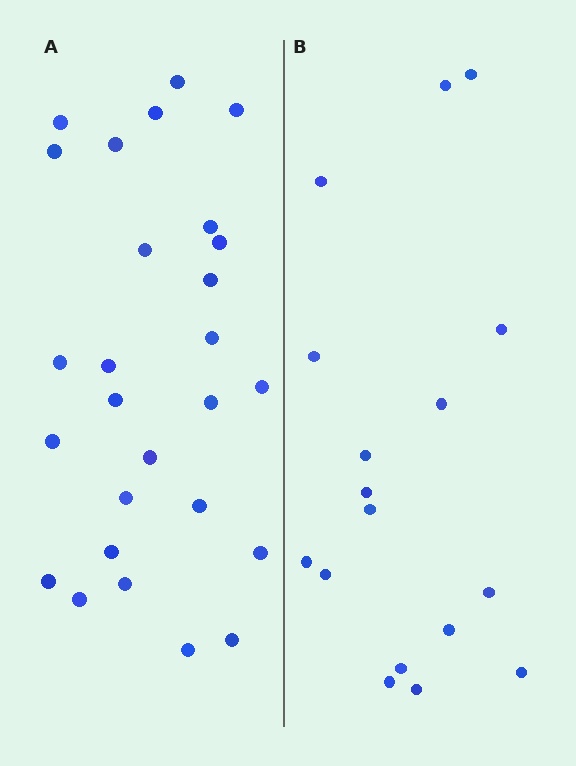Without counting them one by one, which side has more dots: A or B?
Region A (the left region) has more dots.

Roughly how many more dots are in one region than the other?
Region A has roughly 10 or so more dots than region B.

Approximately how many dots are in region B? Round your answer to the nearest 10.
About 20 dots. (The exact count is 17, which rounds to 20.)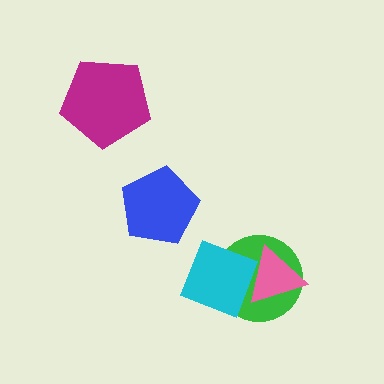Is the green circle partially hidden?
Yes, it is partially covered by another shape.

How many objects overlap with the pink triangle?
2 objects overlap with the pink triangle.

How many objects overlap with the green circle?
2 objects overlap with the green circle.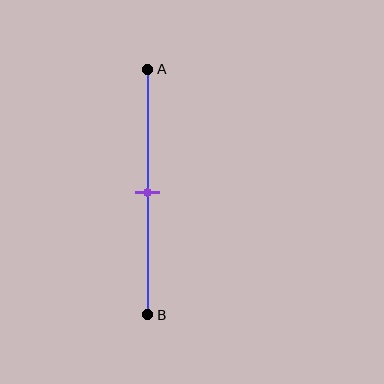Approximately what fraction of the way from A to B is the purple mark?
The purple mark is approximately 50% of the way from A to B.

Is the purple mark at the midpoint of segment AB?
Yes, the mark is approximately at the midpoint.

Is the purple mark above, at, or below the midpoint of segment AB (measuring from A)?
The purple mark is approximately at the midpoint of segment AB.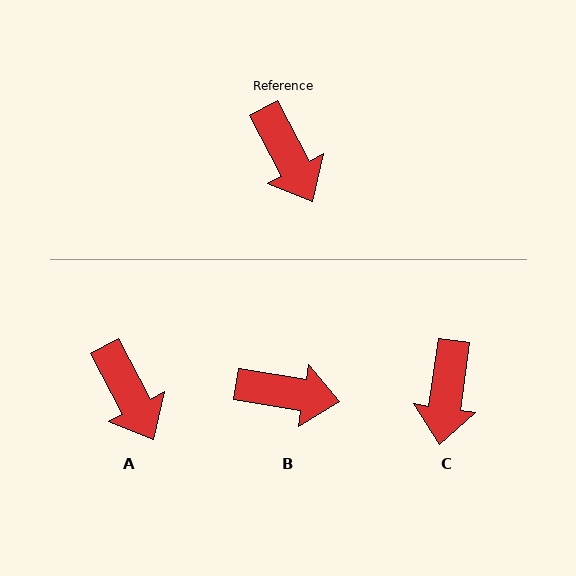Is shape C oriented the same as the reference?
No, it is off by about 36 degrees.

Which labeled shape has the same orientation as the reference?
A.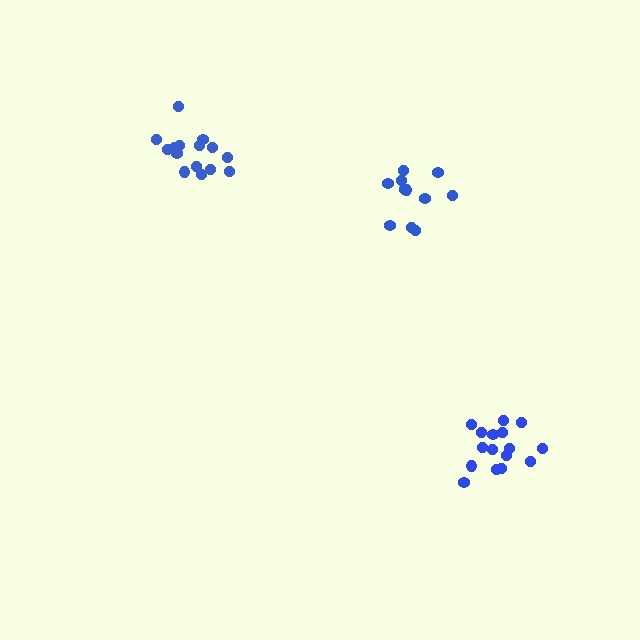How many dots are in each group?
Group 1: 15 dots, Group 2: 11 dots, Group 3: 16 dots (42 total).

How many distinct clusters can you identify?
There are 3 distinct clusters.